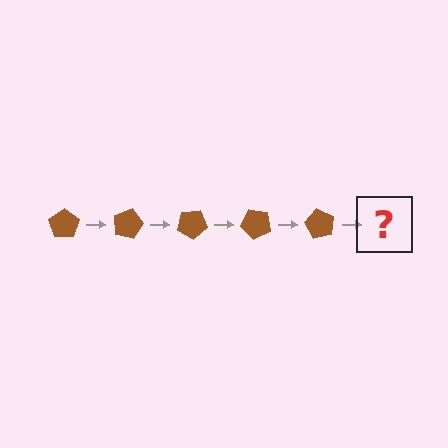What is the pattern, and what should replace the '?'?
The pattern is that the pentagon rotates 15 degrees each step. The '?' should be a brown pentagon rotated 75 degrees.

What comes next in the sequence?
The next element should be a brown pentagon rotated 75 degrees.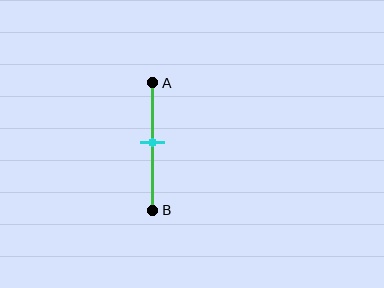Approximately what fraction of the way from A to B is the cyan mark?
The cyan mark is approximately 45% of the way from A to B.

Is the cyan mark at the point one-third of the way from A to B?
No, the mark is at about 45% from A, not at the 33% one-third point.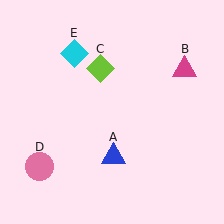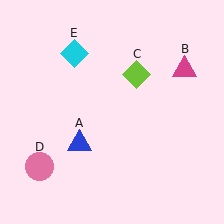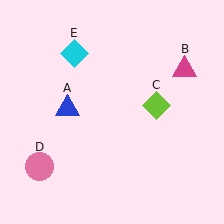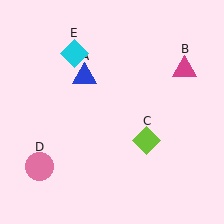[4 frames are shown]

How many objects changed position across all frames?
2 objects changed position: blue triangle (object A), lime diamond (object C).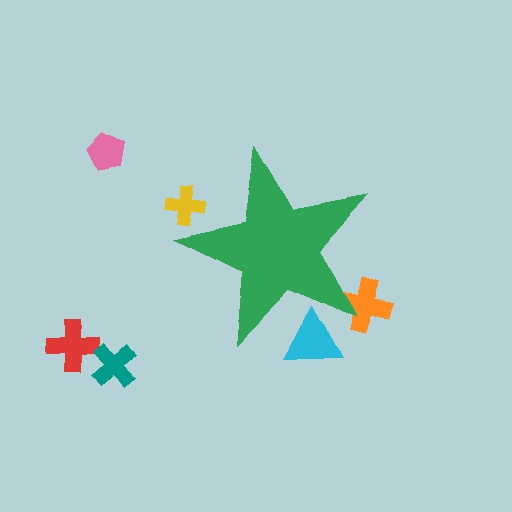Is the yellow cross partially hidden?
Yes, the yellow cross is partially hidden behind the green star.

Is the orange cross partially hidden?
Yes, the orange cross is partially hidden behind the green star.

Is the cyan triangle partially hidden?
Yes, the cyan triangle is partially hidden behind the green star.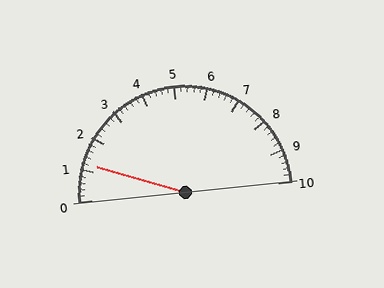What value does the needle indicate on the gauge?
The needle indicates approximately 1.2.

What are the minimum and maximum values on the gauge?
The gauge ranges from 0 to 10.